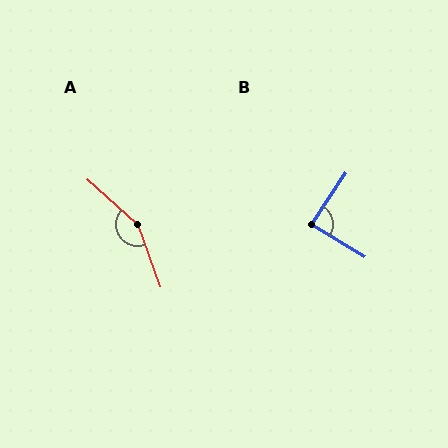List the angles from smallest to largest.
B (88°), A (152°).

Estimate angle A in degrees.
Approximately 152 degrees.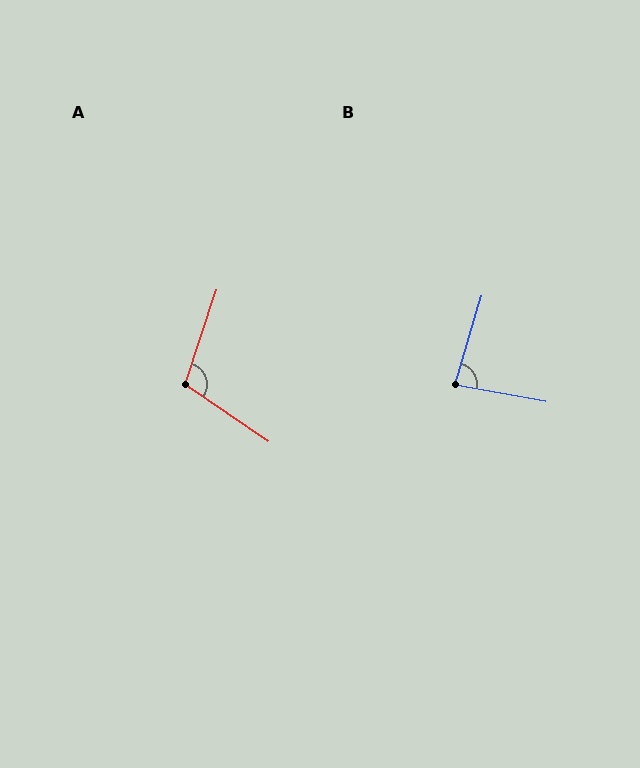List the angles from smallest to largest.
B (84°), A (106°).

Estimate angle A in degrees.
Approximately 106 degrees.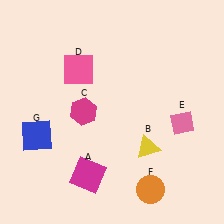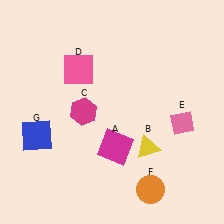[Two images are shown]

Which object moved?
The magenta square (A) moved up.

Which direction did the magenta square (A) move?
The magenta square (A) moved up.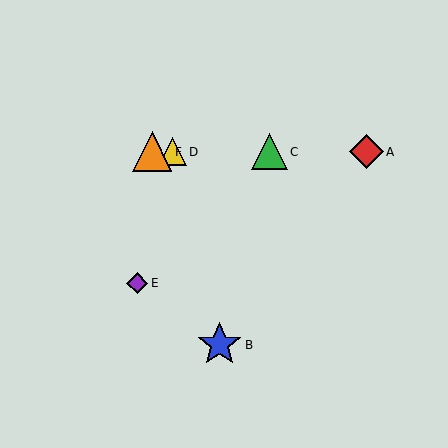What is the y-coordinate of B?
Object B is at y≈345.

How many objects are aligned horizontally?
4 objects (A, C, D, F) are aligned horizontally.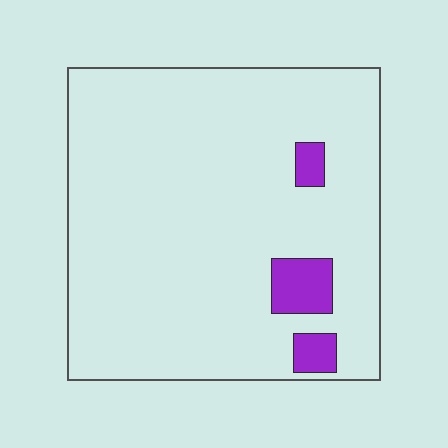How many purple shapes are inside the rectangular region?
3.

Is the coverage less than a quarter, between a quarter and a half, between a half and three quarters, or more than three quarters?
Less than a quarter.